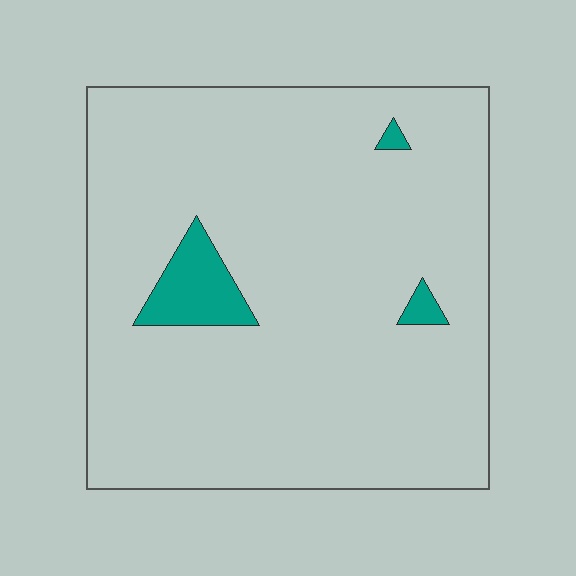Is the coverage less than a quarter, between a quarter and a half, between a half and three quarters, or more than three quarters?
Less than a quarter.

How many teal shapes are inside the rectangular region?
3.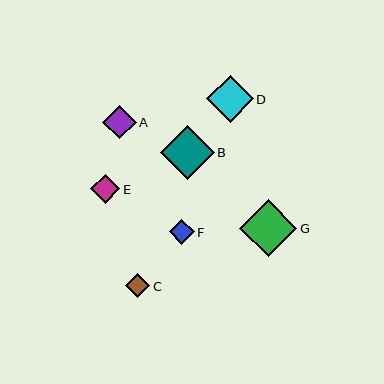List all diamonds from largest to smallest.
From largest to smallest: G, B, D, A, E, F, C.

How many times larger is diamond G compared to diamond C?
Diamond G is approximately 2.4 times the size of diamond C.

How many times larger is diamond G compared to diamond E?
Diamond G is approximately 1.9 times the size of diamond E.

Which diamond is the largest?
Diamond G is the largest with a size of approximately 57 pixels.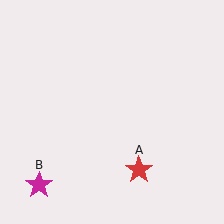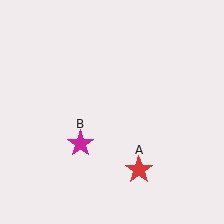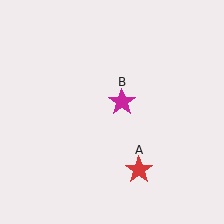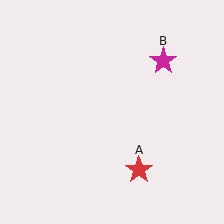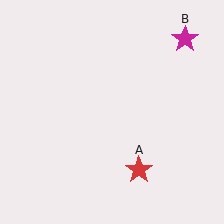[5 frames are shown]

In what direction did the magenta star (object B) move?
The magenta star (object B) moved up and to the right.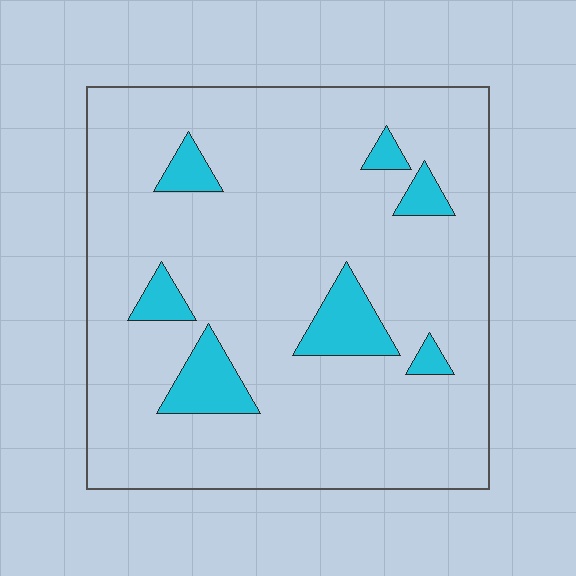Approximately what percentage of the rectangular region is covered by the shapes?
Approximately 10%.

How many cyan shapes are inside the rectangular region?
7.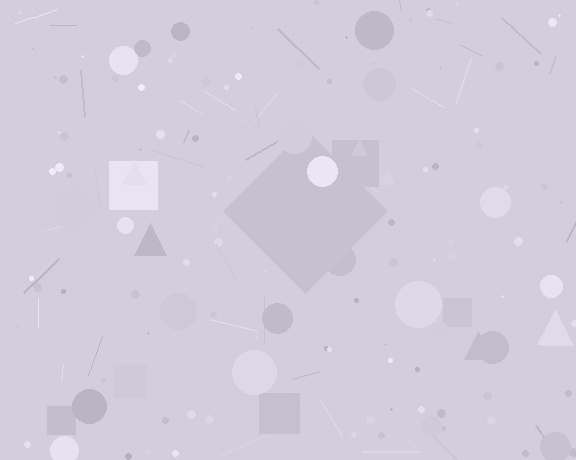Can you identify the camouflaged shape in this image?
The camouflaged shape is a diamond.